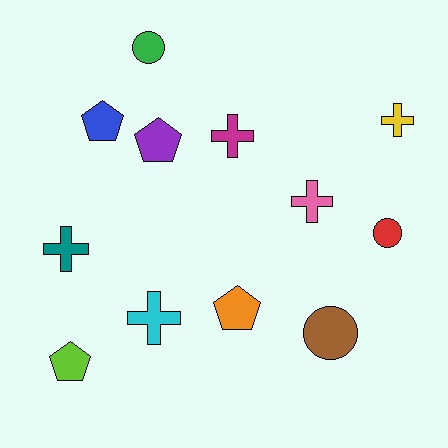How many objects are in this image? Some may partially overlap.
There are 12 objects.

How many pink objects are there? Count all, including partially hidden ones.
There is 1 pink object.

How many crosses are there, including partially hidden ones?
There are 5 crosses.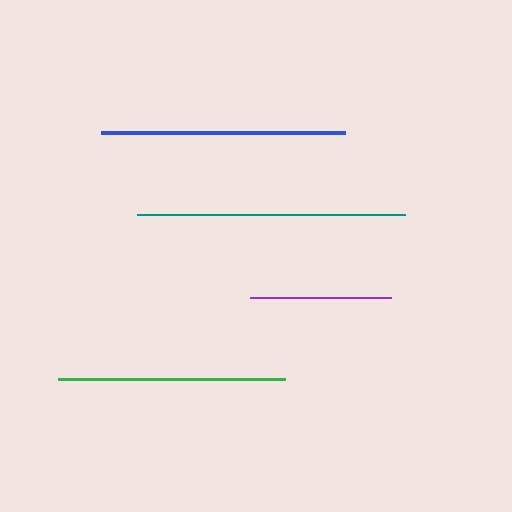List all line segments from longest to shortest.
From longest to shortest: teal, blue, green, purple.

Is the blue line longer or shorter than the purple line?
The blue line is longer than the purple line.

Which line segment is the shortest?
The purple line is the shortest at approximately 141 pixels.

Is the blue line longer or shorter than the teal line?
The teal line is longer than the blue line.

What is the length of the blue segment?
The blue segment is approximately 245 pixels long.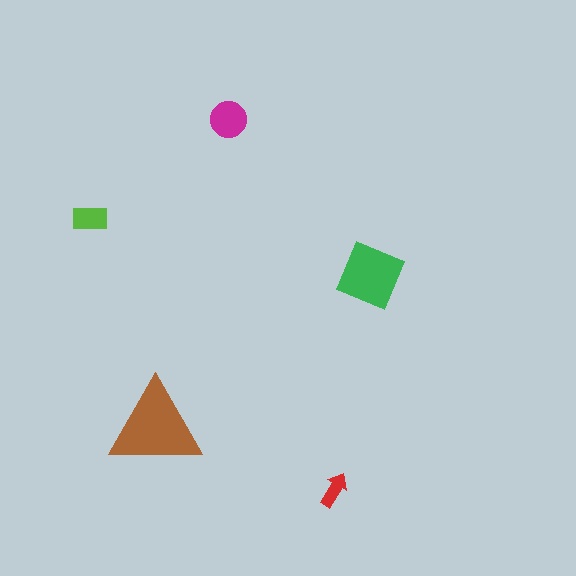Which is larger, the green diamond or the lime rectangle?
The green diamond.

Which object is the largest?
The brown triangle.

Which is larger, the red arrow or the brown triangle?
The brown triangle.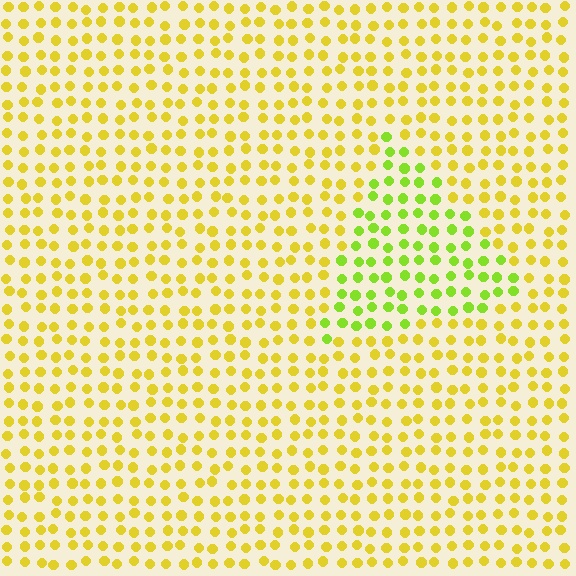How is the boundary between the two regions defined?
The boundary is defined purely by a slight shift in hue (about 36 degrees). Spacing, size, and orientation are identical on both sides.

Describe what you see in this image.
The image is filled with small yellow elements in a uniform arrangement. A triangle-shaped region is visible where the elements are tinted to a slightly different hue, forming a subtle color boundary.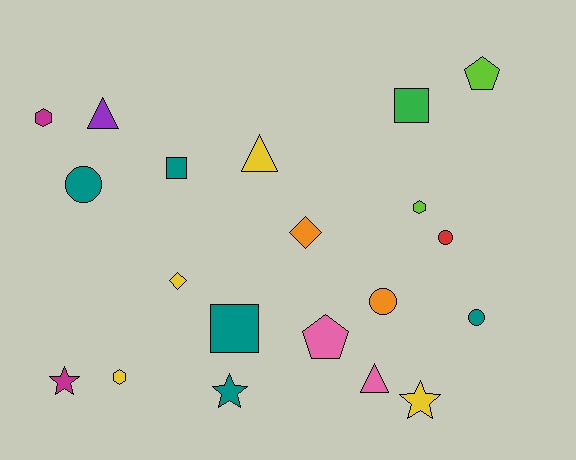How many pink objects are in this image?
There are 2 pink objects.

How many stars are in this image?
There are 3 stars.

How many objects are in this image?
There are 20 objects.